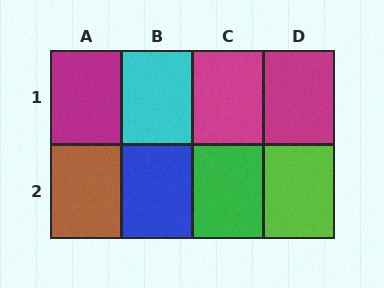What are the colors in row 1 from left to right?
Magenta, cyan, magenta, magenta.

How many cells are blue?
1 cell is blue.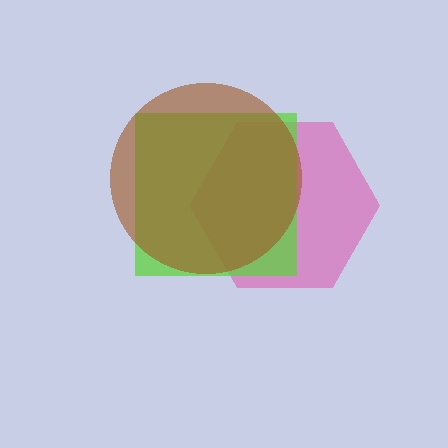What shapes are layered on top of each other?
The layered shapes are: a pink hexagon, a lime square, a brown circle.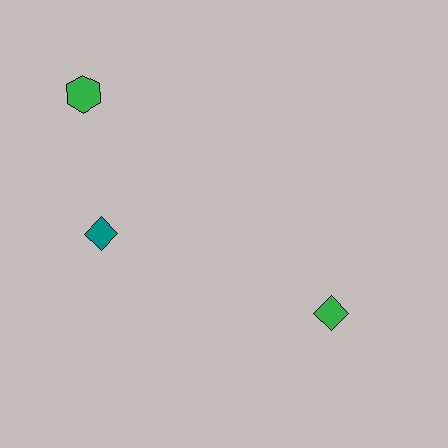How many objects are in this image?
There are 3 objects.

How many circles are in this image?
There are no circles.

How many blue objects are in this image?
There are no blue objects.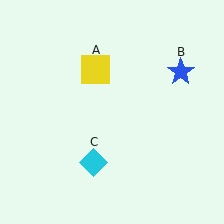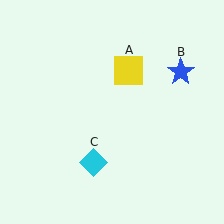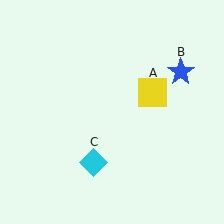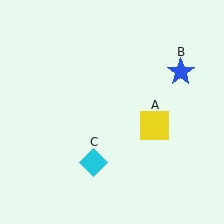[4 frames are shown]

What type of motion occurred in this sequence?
The yellow square (object A) rotated clockwise around the center of the scene.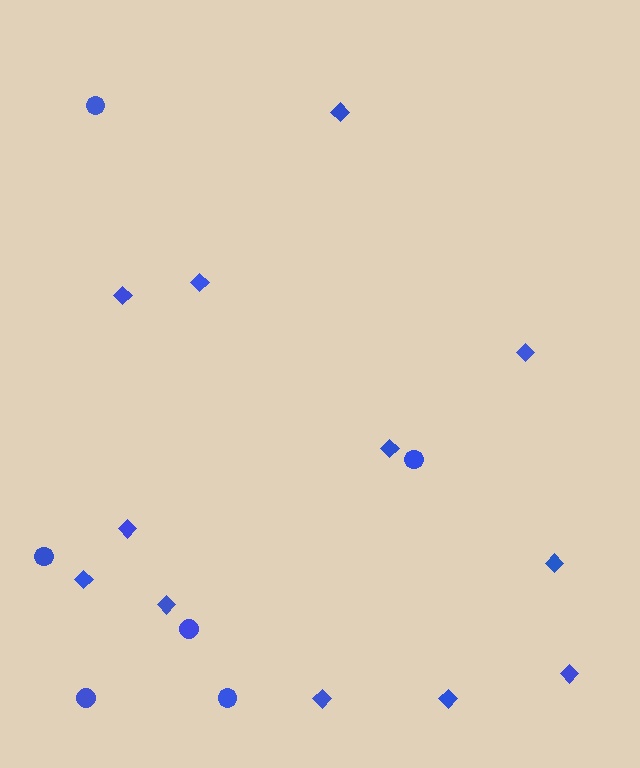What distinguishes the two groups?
There are 2 groups: one group of diamonds (12) and one group of circles (6).